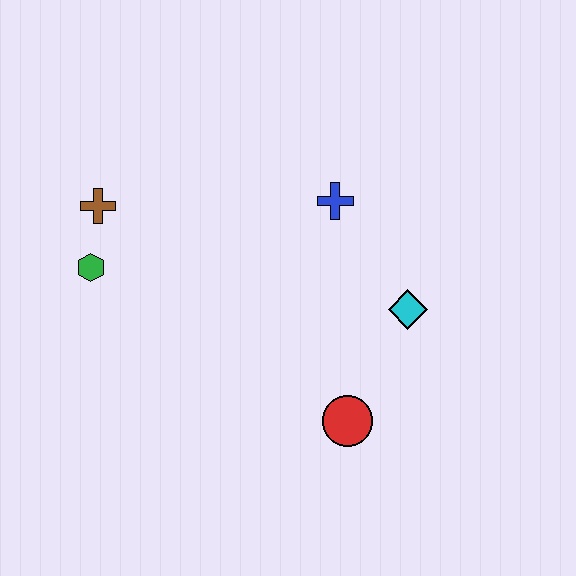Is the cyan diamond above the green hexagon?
No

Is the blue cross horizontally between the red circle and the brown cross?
Yes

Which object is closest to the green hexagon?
The brown cross is closest to the green hexagon.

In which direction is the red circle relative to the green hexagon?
The red circle is to the right of the green hexagon.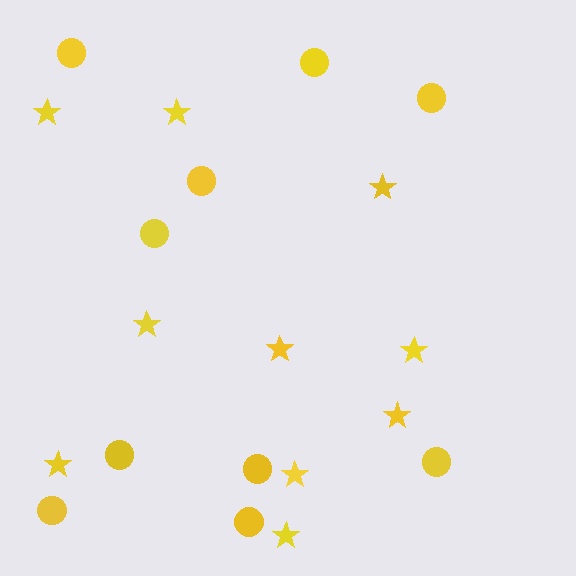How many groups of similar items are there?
There are 2 groups: one group of circles (10) and one group of stars (10).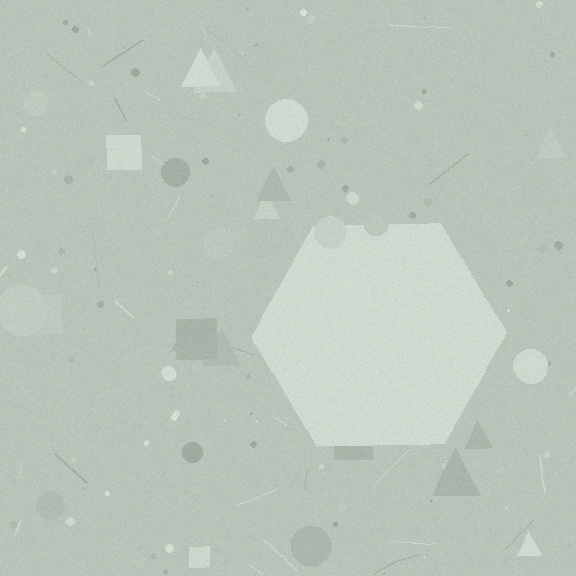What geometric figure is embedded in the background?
A hexagon is embedded in the background.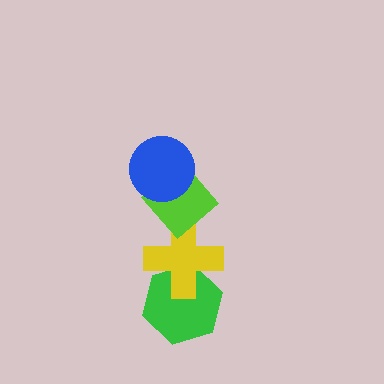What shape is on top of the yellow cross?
The lime diamond is on top of the yellow cross.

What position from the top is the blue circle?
The blue circle is 1st from the top.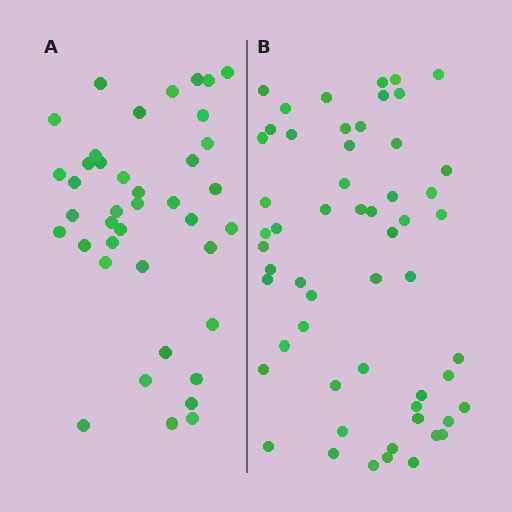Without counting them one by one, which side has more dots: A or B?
Region B (the right region) has more dots.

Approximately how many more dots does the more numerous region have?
Region B has approximately 15 more dots than region A.